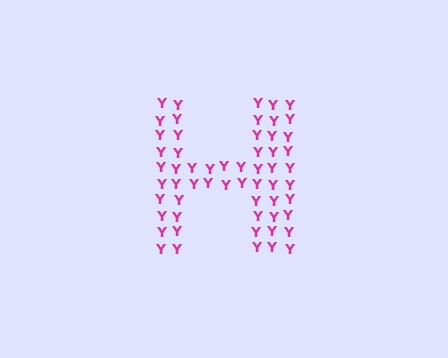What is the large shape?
The large shape is the letter H.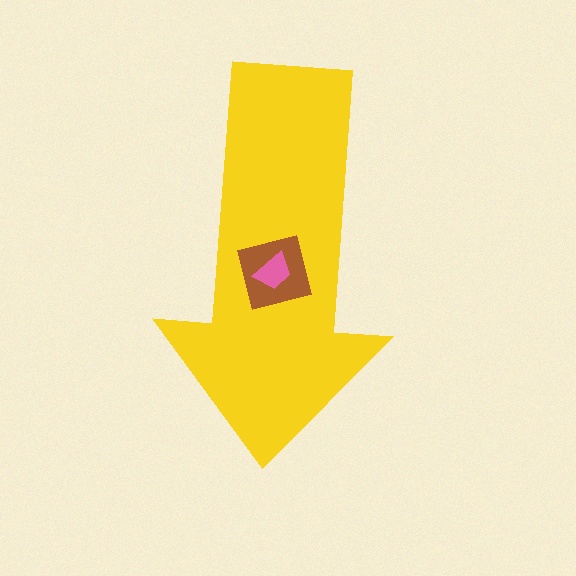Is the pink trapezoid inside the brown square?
Yes.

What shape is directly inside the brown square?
The pink trapezoid.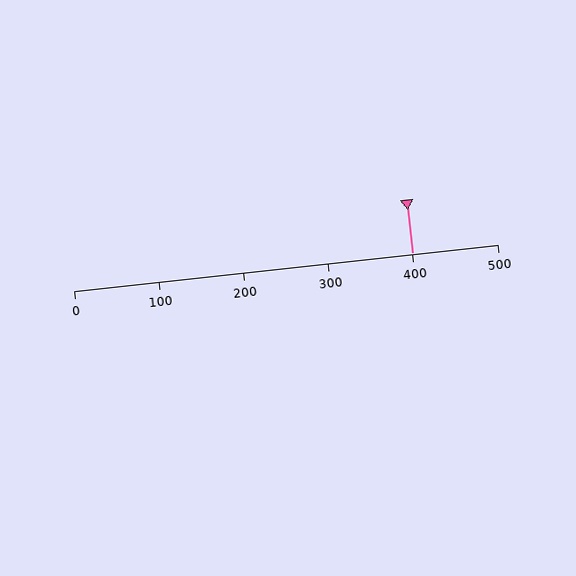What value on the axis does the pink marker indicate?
The marker indicates approximately 400.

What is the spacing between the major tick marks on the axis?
The major ticks are spaced 100 apart.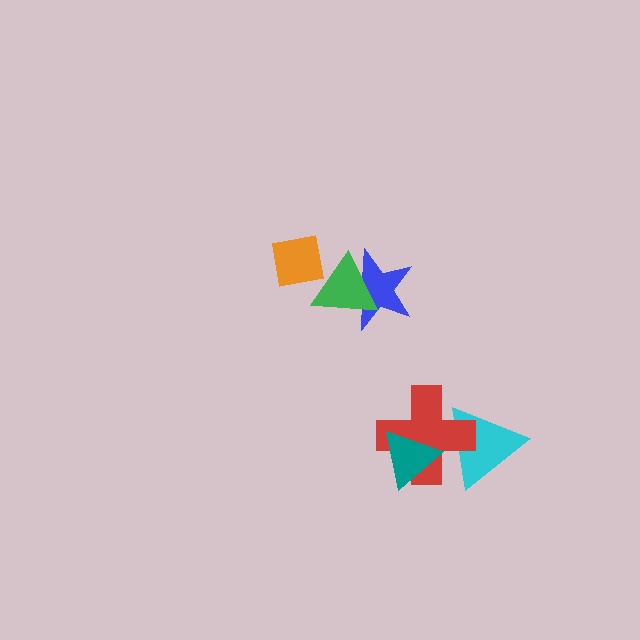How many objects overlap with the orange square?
1 object overlaps with the orange square.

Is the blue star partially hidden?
Yes, it is partially covered by another shape.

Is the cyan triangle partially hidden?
Yes, it is partially covered by another shape.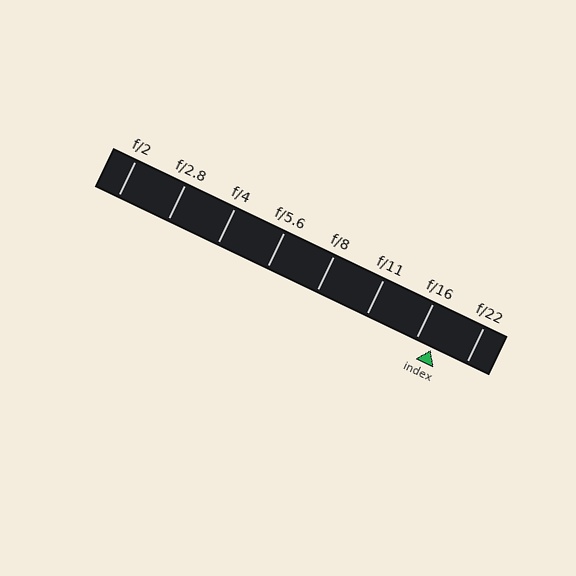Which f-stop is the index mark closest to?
The index mark is closest to f/16.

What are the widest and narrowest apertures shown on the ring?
The widest aperture shown is f/2 and the narrowest is f/22.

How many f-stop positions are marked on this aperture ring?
There are 8 f-stop positions marked.